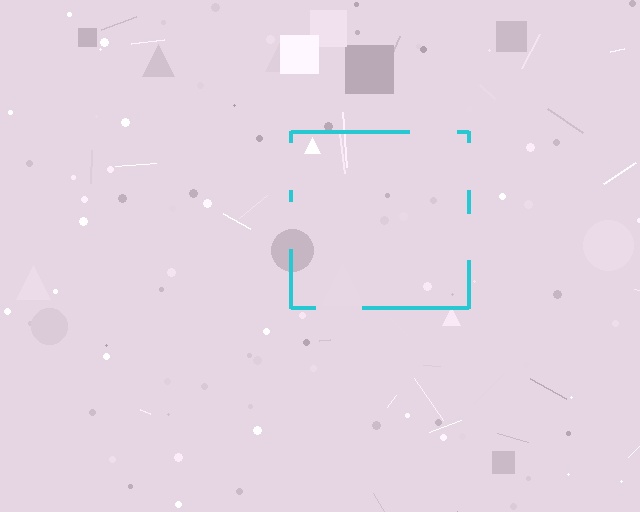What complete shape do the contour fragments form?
The contour fragments form a square.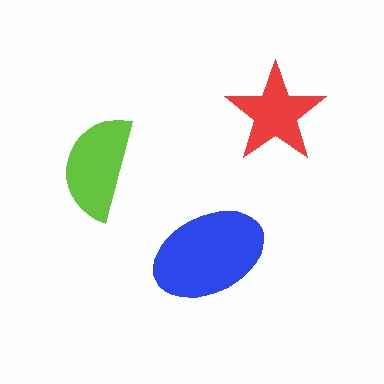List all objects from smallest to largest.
The red star, the lime semicircle, the blue ellipse.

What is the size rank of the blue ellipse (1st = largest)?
1st.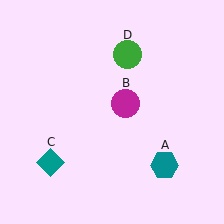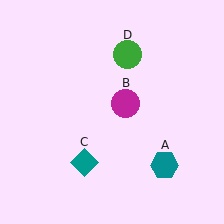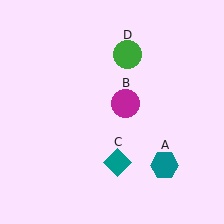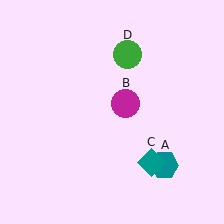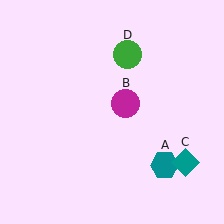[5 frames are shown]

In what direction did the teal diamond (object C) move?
The teal diamond (object C) moved right.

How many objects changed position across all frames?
1 object changed position: teal diamond (object C).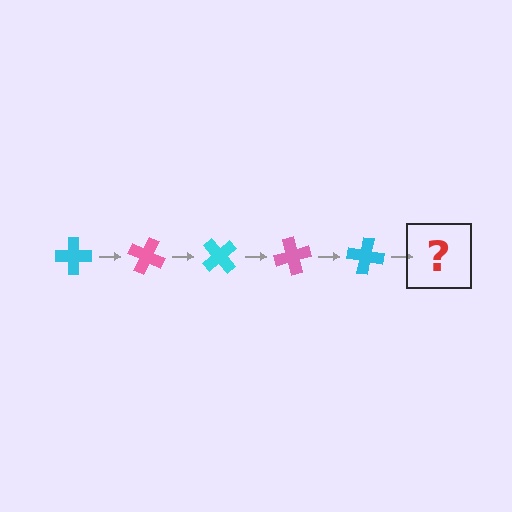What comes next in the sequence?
The next element should be a pink cross, rotated 125 degrees from the start.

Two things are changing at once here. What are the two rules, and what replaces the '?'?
The two rules are that it rotates 25 degrees each step and the color cycles through cyan and pink. The '?' should be a pink cross, rotated 125 degrees from the start.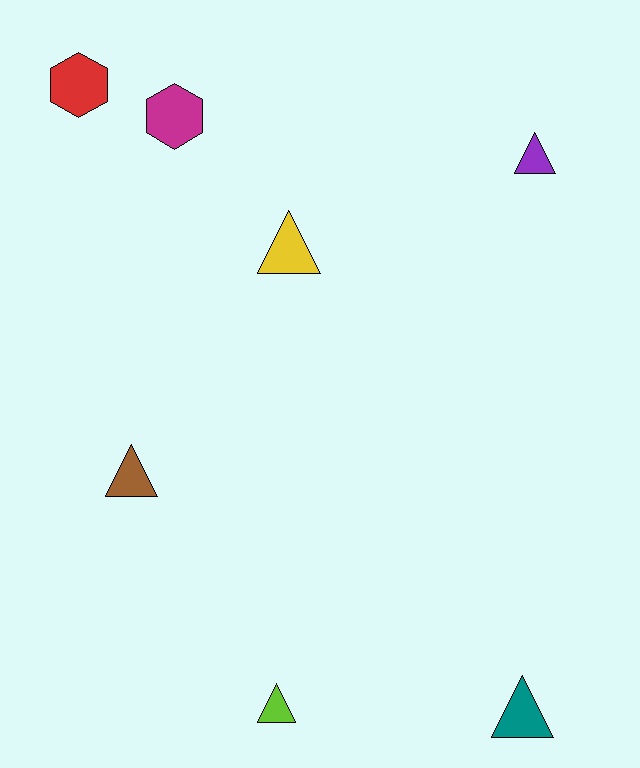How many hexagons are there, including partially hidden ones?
There are 2 hexagons.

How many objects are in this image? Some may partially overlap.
There are 7 objects.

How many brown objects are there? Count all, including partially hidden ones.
There is 1 brown object.